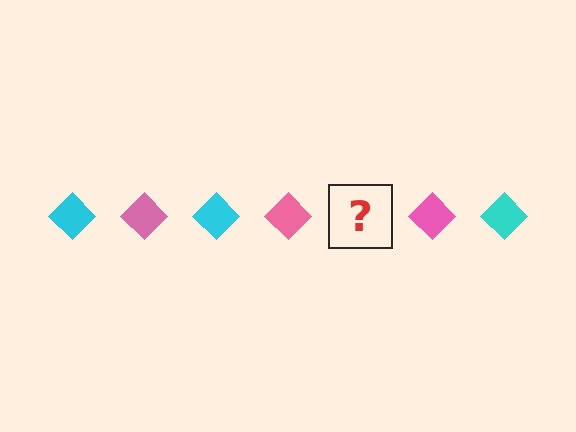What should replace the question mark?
The question mark should be replaced with a cyan diamond.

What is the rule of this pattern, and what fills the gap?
The rule is that the pattern cycles through cyan, pink diamonds. The gap should be filled with a cyan diamond.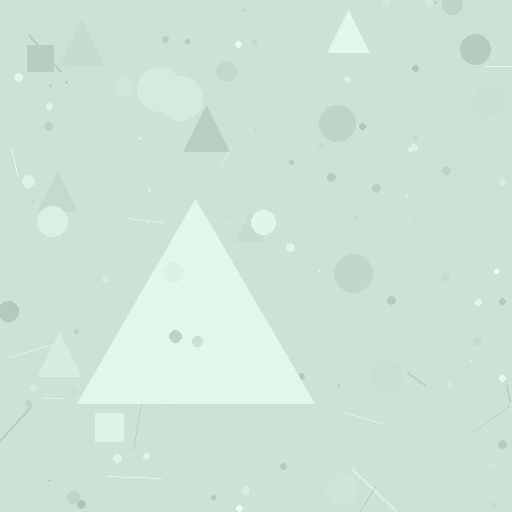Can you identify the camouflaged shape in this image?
The camouflaged shape is a triangle.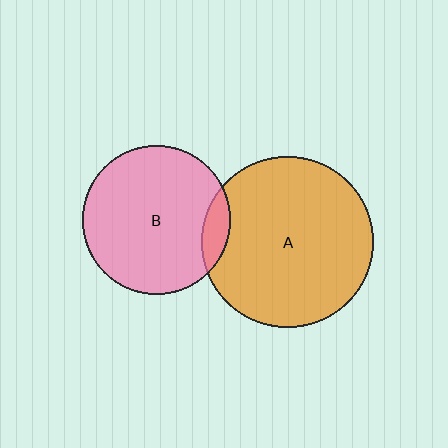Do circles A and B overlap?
Yes.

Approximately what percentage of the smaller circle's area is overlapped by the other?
Approximately 10%.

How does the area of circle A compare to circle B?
Approximately 1.3 times.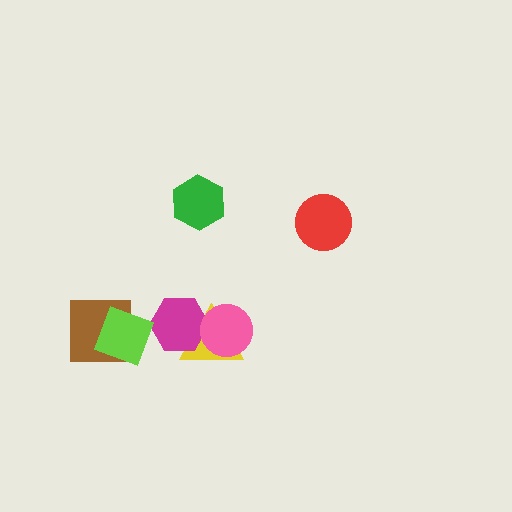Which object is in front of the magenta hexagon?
The pink circle is in front of the magenta hexagon.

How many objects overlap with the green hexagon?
0 objects overlap with the green hexagon.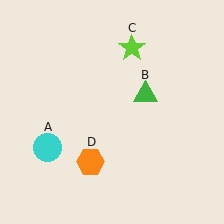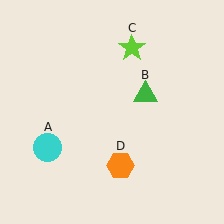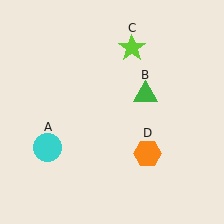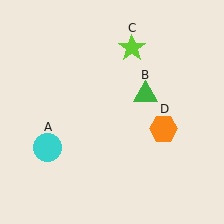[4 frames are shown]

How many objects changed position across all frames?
1 object changed position: orange hexagon (object D).